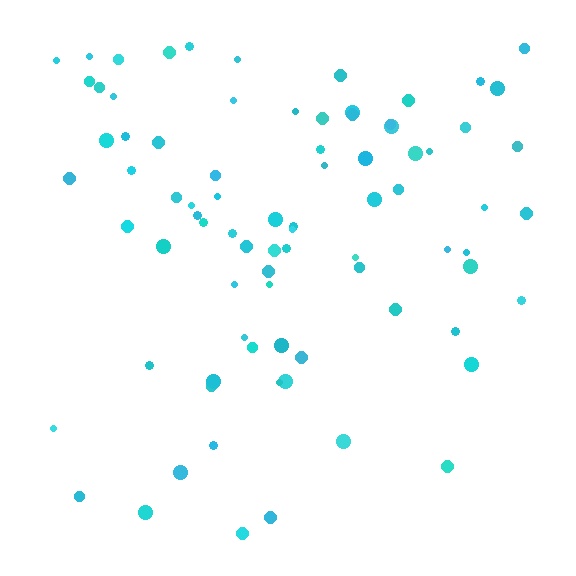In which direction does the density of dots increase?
From bottom to top, with the top side densest.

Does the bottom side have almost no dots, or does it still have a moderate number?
Still a moderate number, just noticeably fewer than the top.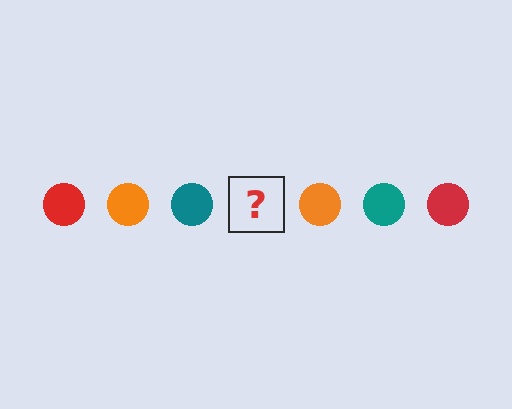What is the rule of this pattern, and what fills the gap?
The rule is that the pattern cycles through red, orange, teal circles. The gap should be filled with a red circle.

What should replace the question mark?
The question mark should be replaced with a red circle.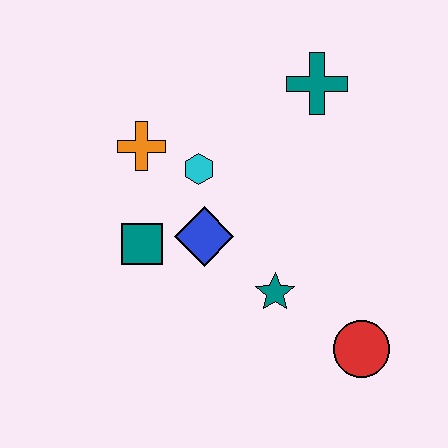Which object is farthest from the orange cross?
The red circle is farthest from the orange cross.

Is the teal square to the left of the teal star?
Yes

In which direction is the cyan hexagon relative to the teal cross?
The cyan hexagon is to the left of the teal cross.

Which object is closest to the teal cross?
The cyan hexagon is closest to the teal cross.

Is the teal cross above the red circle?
Yes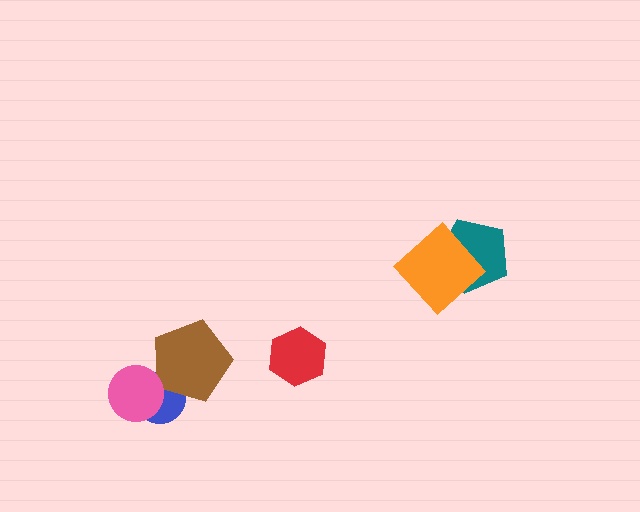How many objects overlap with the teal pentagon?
1 object overlaps with the teal pentagon.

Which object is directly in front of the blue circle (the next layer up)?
The brown pentagon is directly in front of the blue circle.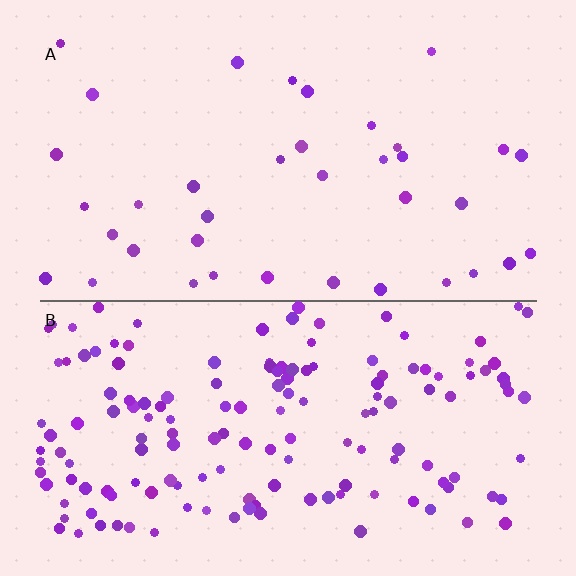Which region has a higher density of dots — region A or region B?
B (the bottom).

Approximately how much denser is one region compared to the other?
Approximately 4.1× — region B over region A.